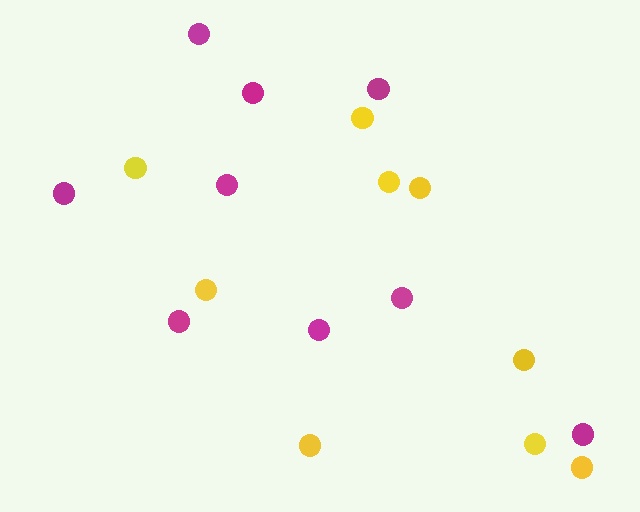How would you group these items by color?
There are 2 groups: one group of yellow circles (9) and one group of magenta circles (9).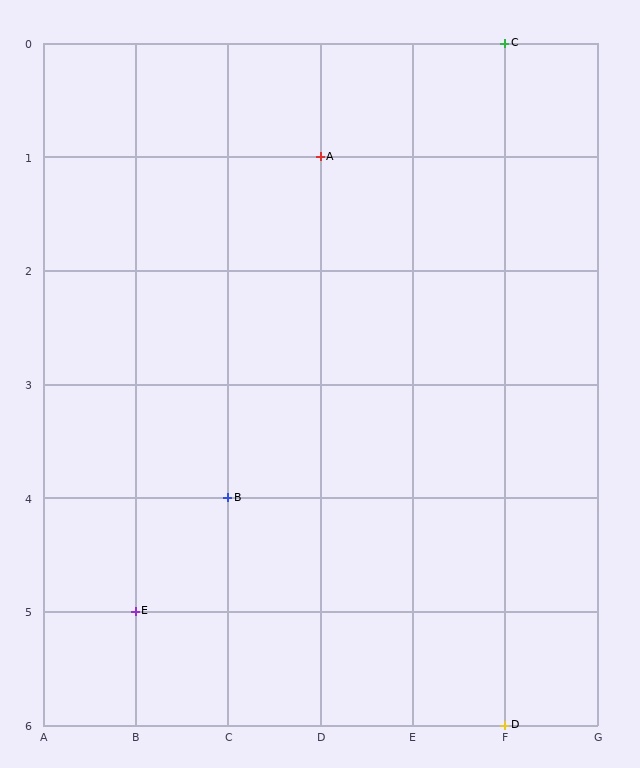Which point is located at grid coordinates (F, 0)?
Point C is at (F, 0).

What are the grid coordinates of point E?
Point E is at grid coordinates (B, 5).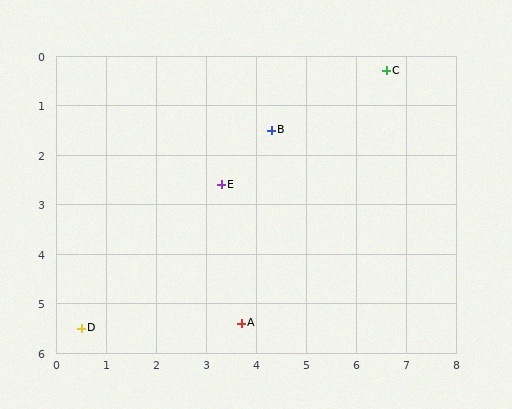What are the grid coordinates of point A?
Point A is at approximately (3.7, 5.4).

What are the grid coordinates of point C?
Point C is at approximately (6.6, 0.3).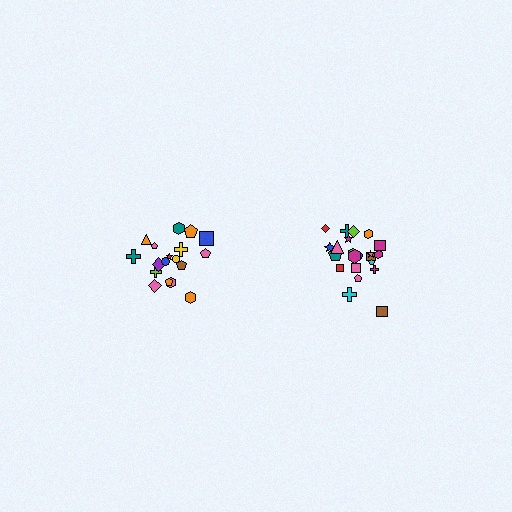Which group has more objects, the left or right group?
The right group.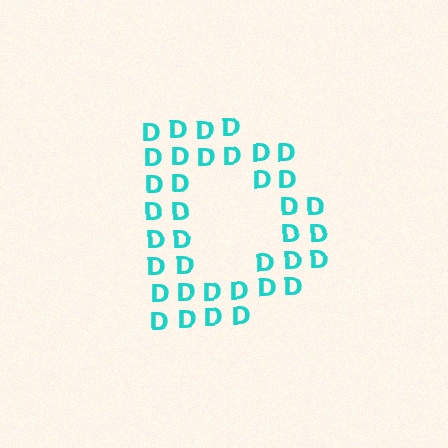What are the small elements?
The small elements are letter D's.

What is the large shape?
The large shape is the letter D.